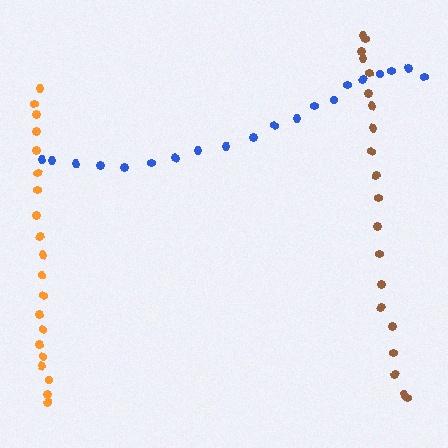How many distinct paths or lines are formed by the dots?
There are 3 distinct paths.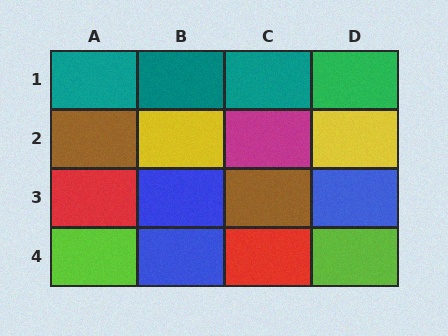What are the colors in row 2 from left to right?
Brown, yellow, magenta, yellow.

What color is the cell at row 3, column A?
Red.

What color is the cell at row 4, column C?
Red.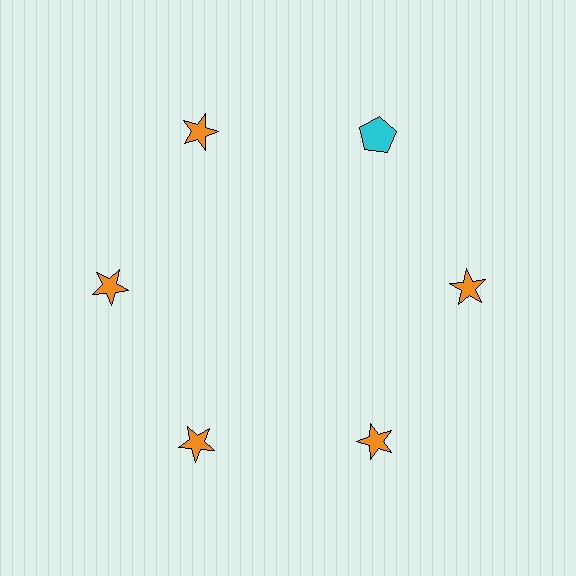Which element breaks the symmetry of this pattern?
The cyan pentagon at roughly the 1 o'clock position breaks the symmetry. All other shapes are orange stars.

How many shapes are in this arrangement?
There are 6 shapes arranged in a ring pattern.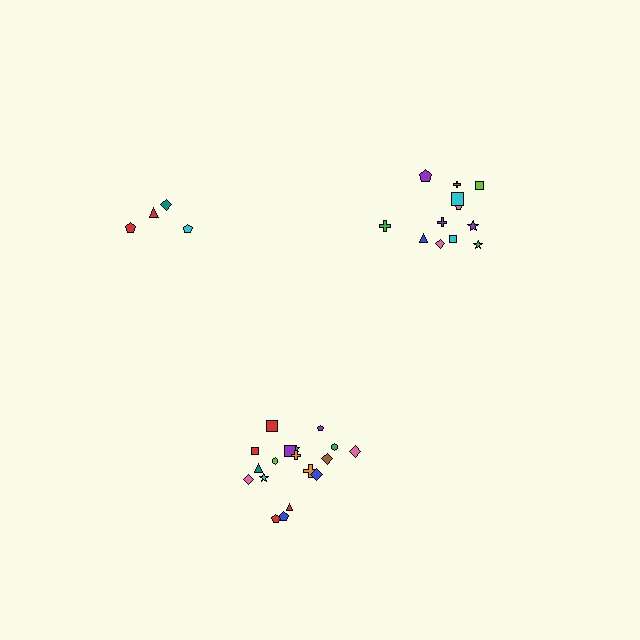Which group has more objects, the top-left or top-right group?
The top-right group.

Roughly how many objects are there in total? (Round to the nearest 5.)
Roughly 35 objects in total.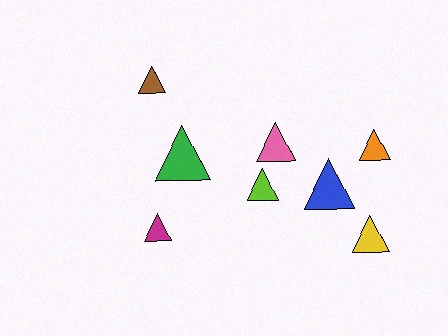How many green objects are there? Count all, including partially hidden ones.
There is 1 green object.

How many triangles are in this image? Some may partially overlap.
There are 8 triangles.